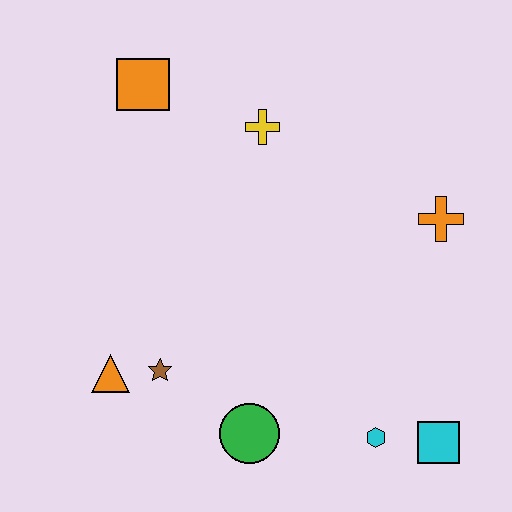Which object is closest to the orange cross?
The yellow cross is closest to the orange cross.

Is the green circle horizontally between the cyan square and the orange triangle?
Yes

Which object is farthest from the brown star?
The orange cross is farthest from the brown star.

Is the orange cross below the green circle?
No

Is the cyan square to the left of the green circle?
No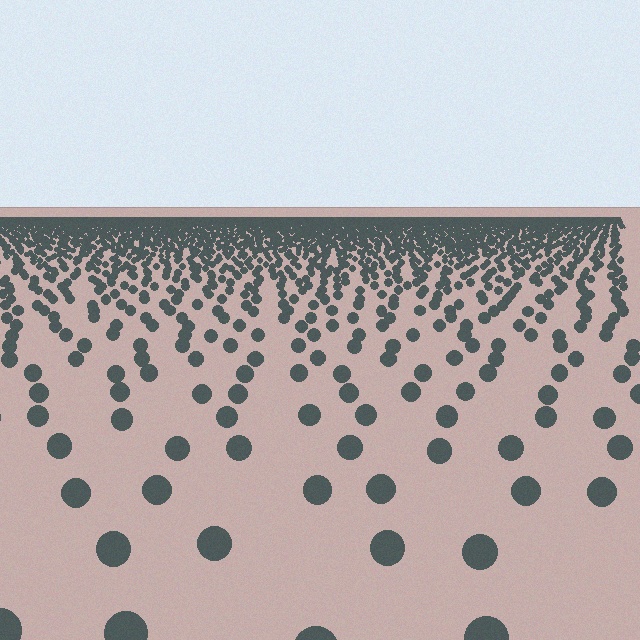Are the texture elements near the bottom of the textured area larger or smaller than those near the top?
Larger. Near the bottom, elements are closer to the viewer and appear at a bigger on-screen size.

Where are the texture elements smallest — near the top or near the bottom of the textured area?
Near the top.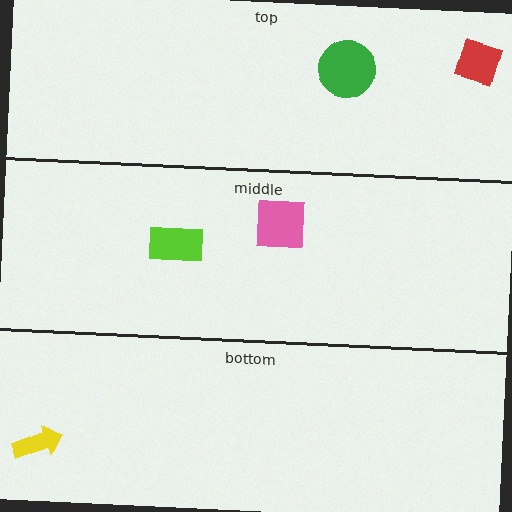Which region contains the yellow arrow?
The bottom region.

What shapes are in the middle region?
The pink square, the lime rectangle.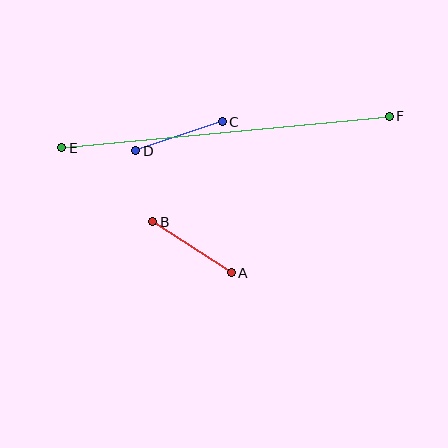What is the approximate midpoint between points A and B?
The midpoint is at approximately (192, 247) pixels.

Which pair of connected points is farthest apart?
Points E and F are farthest apart.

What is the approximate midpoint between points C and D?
The midpoint is at approximately (179, 136) pixels.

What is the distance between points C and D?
The distance is approximately 91 pixels.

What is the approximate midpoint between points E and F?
The midpoint is at approximately (226, 132) pixels.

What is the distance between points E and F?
The distance is approximately 329 pixels.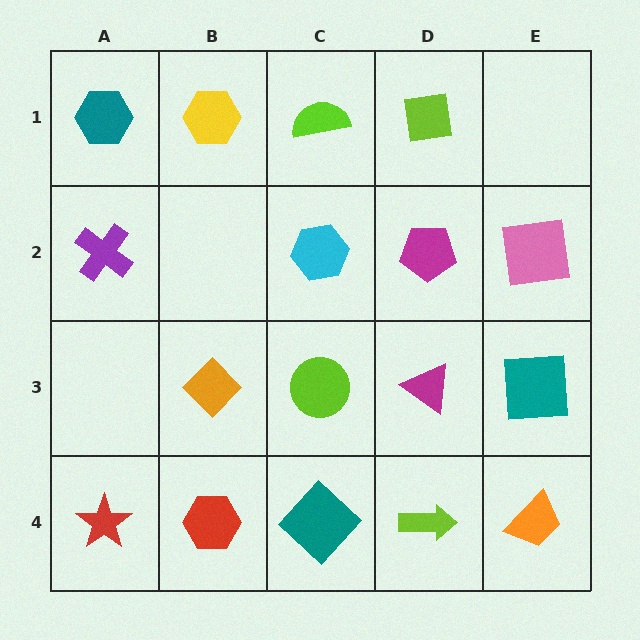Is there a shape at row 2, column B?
No, that cell is empty.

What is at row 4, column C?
A teal diamond.